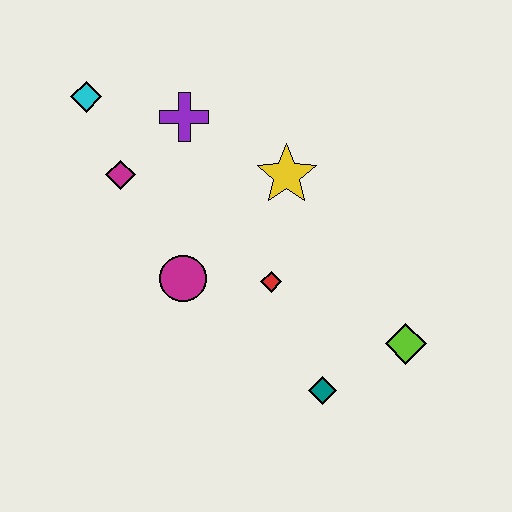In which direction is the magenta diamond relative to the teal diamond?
The magenta diamond is above the teal diamond.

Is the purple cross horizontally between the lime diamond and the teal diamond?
No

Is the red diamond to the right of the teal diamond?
No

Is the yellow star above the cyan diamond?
No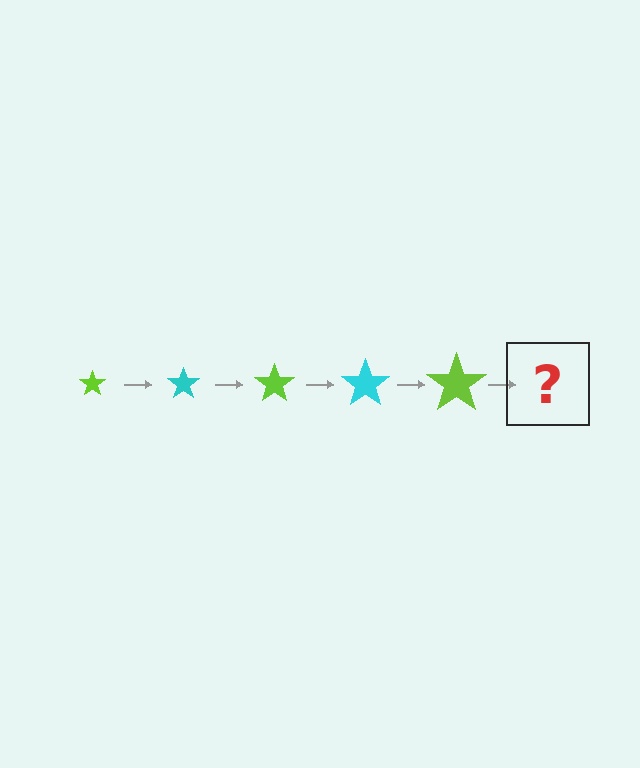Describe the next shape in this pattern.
It should be a cyan star, larger than the previous one.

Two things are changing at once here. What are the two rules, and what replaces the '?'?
The two rules are that the star grows larger each step and the color cycles through lime and cyan. The '?' should be a cyan star, larger than the previous one.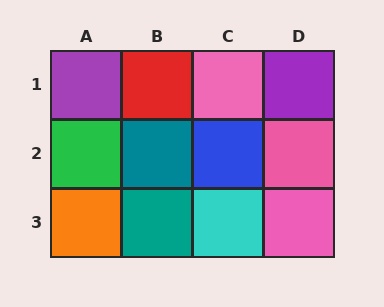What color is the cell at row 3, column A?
Orange.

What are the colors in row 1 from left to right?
Purple, red, pink, purple.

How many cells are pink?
3 cells are pink.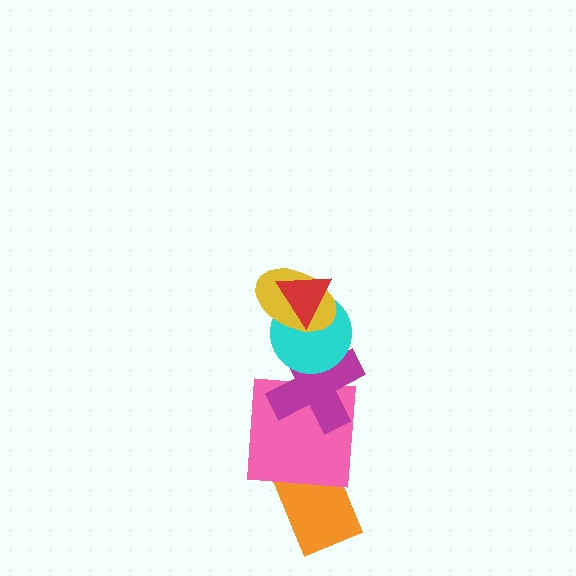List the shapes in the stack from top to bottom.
From top to bottom: the red triangle, the yellow ellipse, the cyan circle, the magenta cross, the pink square, the orange rectangle.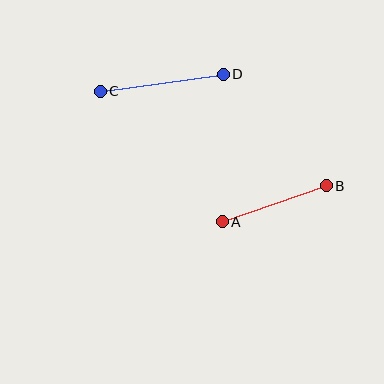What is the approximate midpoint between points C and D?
The midpoint is at approximately (162, 83) pixels.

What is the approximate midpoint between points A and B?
The midpoint is at approximately (274, 204) pixels.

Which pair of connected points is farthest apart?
Points C and D are farthest apart.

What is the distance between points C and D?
The distance is approximately 124 pixels.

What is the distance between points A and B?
The distance is approximately 110 pixels.